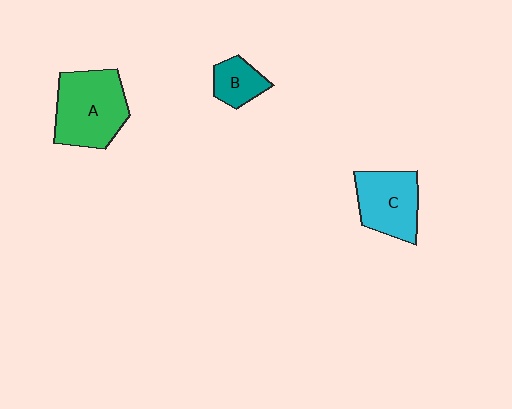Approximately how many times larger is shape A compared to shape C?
Approximately 1.3 times.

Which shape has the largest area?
Shape A (green).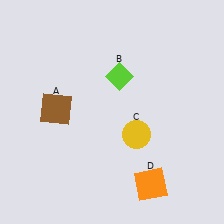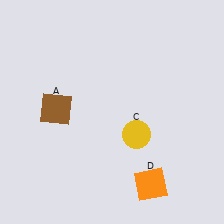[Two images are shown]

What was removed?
The lime diamond (B) was removed in Image 2.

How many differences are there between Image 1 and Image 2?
There is 1 difference between the two images.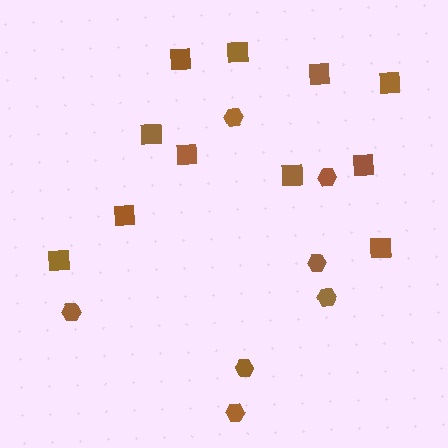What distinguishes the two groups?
There are 2 groups: one group of squares (11) and one group of hexagons (7).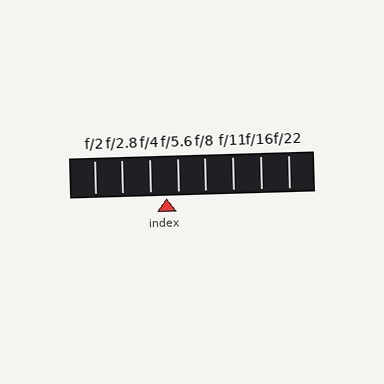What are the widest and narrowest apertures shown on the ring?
The widest aperture shown is f/2 and the narrowest is f/22.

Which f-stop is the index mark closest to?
The index mark is closest to f/5.6.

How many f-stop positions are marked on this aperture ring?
There are 8 f-stop positions marked.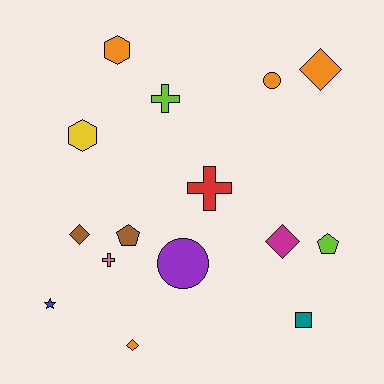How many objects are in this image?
There are 15 objects.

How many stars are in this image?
There is 1 star.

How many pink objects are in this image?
There is 1 pink object.